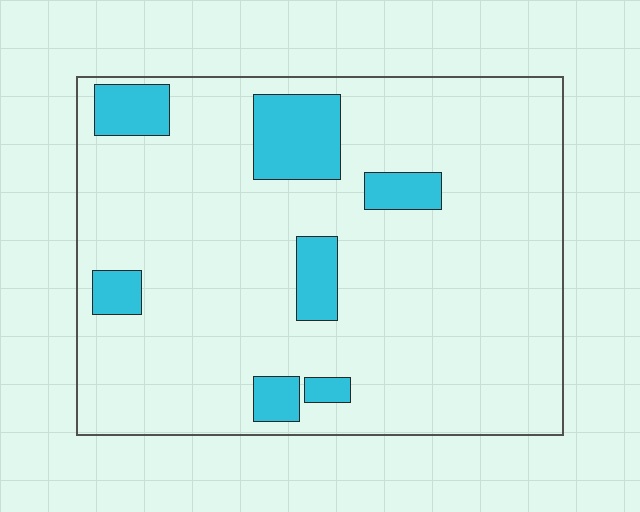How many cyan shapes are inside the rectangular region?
7.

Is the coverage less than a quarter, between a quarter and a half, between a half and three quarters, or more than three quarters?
Less than a quarter.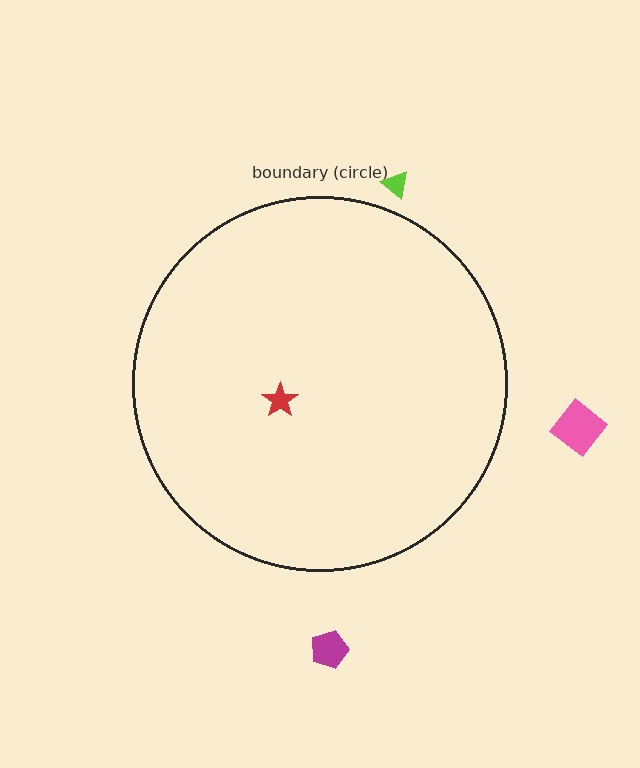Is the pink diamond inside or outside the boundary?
Outside.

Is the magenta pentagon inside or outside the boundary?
Outside.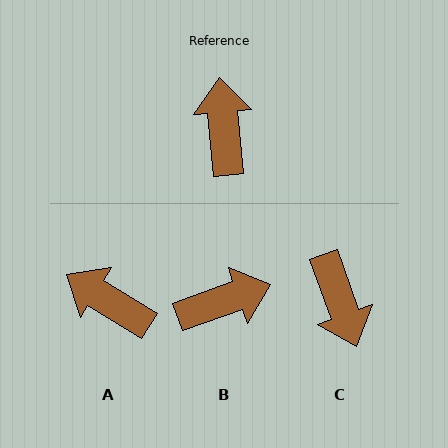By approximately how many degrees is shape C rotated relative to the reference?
Approximately 165 degrees clockwise.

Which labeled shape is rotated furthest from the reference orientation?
C, about 165 degrees away.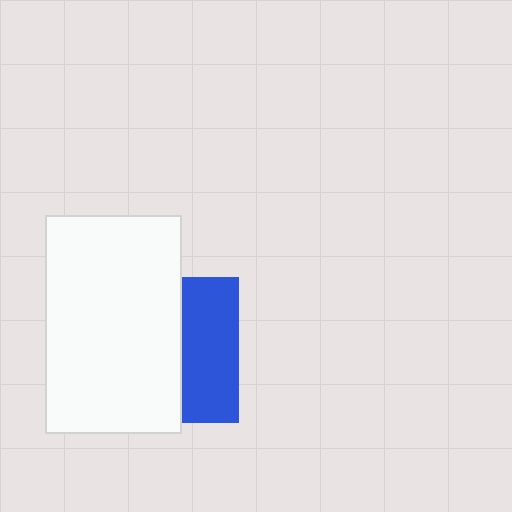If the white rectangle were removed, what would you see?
You would see the complete blue square.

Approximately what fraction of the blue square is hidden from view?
Roughly 60% of the blue square is hidden behind the white rectangle.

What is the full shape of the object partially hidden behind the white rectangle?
The partially hidden object is a blue square.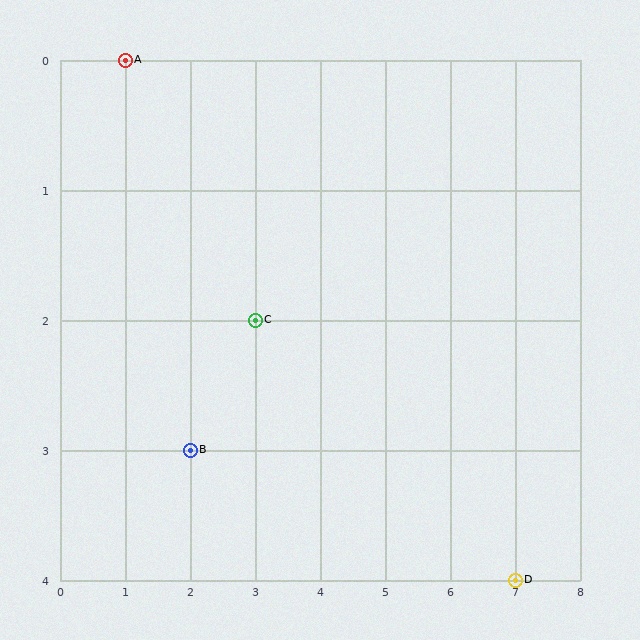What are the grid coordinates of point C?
Point C is at grid coordinates (3, 2).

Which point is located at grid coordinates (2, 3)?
Point B is at (2, 3).